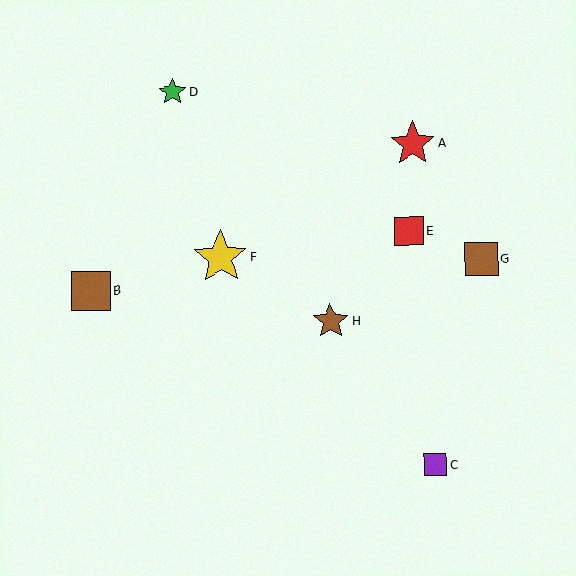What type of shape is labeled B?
Shape B is a brown square.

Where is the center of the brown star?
The center of the brown star is at (331, 321).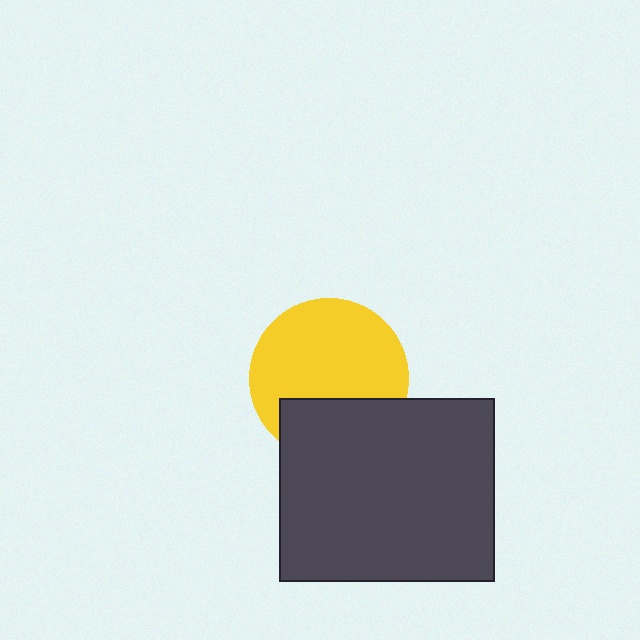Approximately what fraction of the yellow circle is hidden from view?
Roughly 31% of the yellow circle is hidden behind the dark gray rectangle.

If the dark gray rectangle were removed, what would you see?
You would see the complete yellow circle.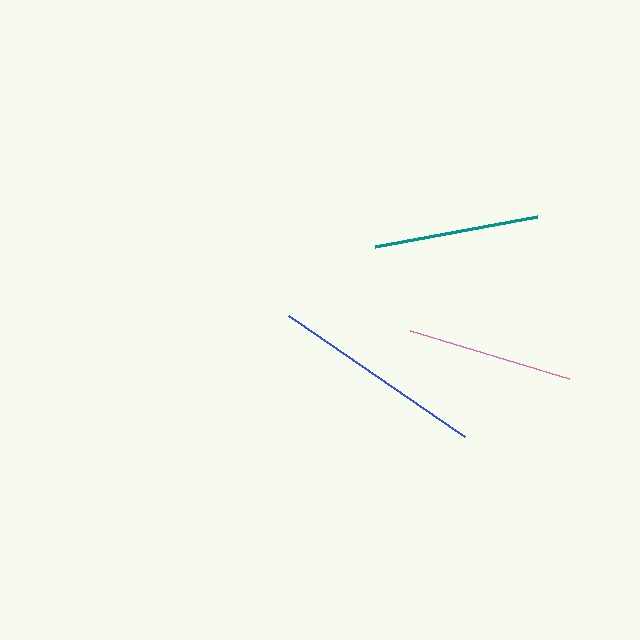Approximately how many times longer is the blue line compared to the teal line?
The blue line is approximately 1.3 times the length of the teal line.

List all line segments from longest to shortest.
From longest to shortest: blue, pink, teal.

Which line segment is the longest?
The blue line is the longest at approximately 214 pixels.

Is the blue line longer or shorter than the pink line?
The blue line is longer than the pink line.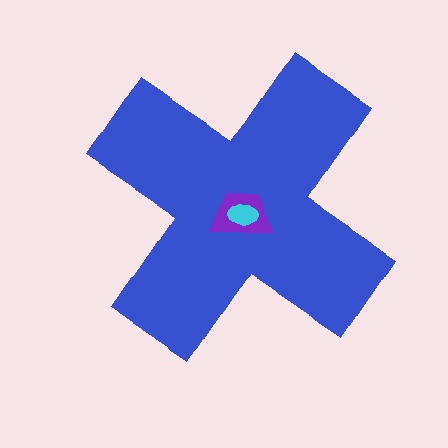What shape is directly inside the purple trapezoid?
The cyan ellipse.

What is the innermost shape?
The cyan ellipse.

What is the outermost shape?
The blue cross.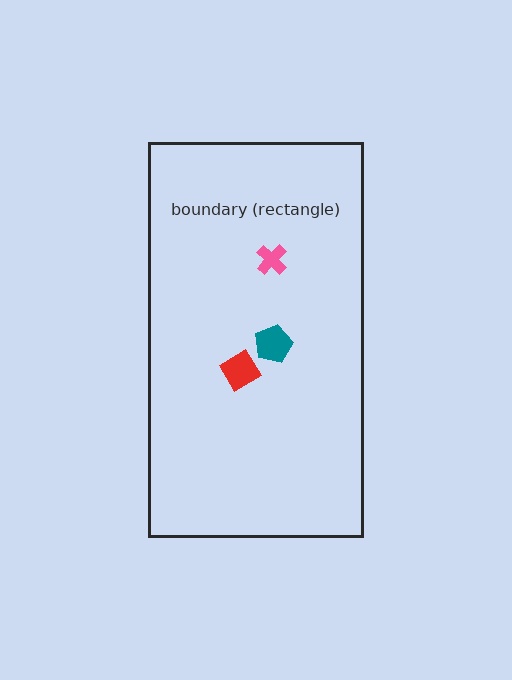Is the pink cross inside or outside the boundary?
Inside.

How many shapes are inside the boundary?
3 inside, 0 outside.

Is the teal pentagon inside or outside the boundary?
Inside.